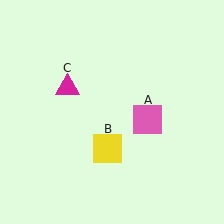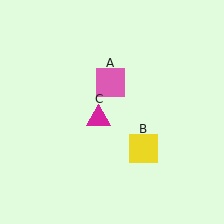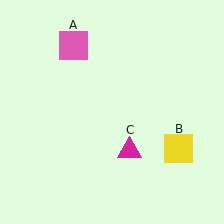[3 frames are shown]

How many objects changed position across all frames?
3 objects changed position: pink square (object A), yellow square (object B), magenta triangle (object C).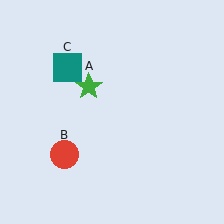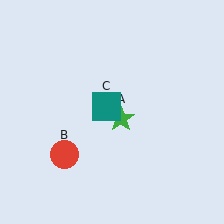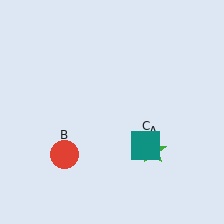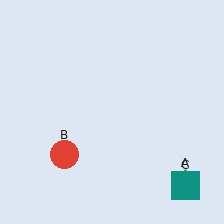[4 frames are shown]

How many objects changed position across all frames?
2 objects changed position: green star (object A), teal square (object C).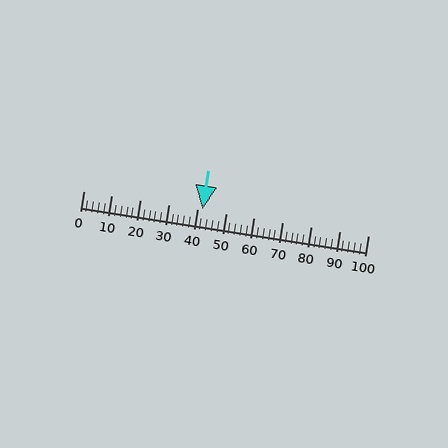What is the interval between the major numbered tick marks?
The major tick marks are spaced 10 units apart.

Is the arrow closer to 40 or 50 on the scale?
The arrow is closer to 40.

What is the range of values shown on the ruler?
The ruler shows values from 0 to 100.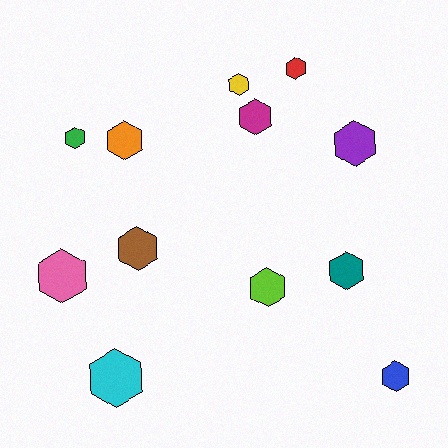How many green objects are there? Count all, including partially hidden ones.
There is 1 green object.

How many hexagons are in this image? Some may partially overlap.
There are 12 hexagons.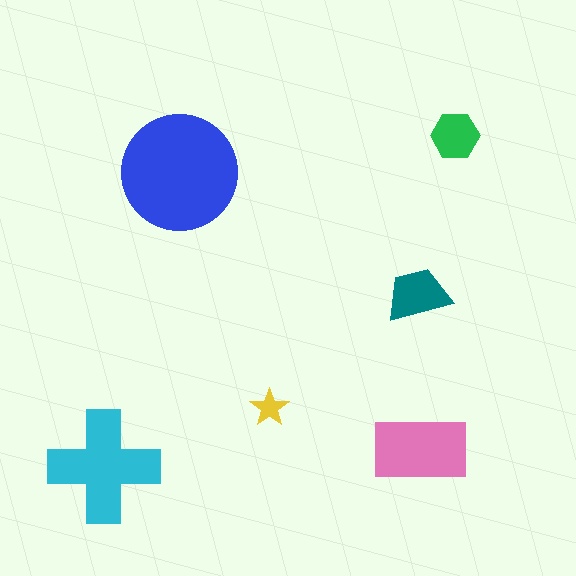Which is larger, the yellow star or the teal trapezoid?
The teal trapezoid.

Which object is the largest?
The blue circle.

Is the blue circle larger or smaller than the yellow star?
Larger.